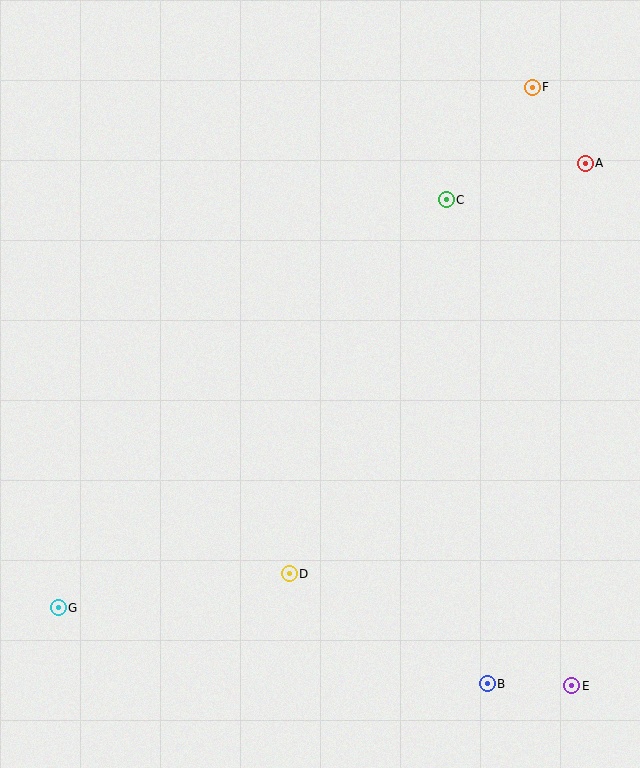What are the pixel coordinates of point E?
Point E is at (572, 686).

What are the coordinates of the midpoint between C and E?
The midpoint between C and E is at (509, 443).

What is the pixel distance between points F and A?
The distance between F and A is 92 pixels.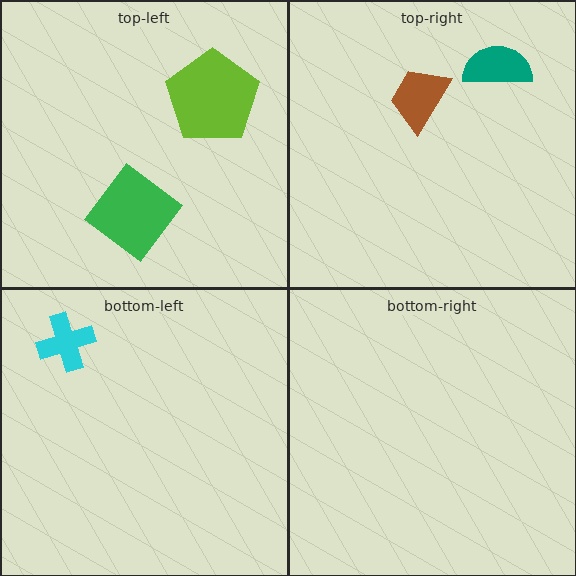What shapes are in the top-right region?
The teal semicircle, the brown trapezoid.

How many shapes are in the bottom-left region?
1.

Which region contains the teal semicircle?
The top-right region.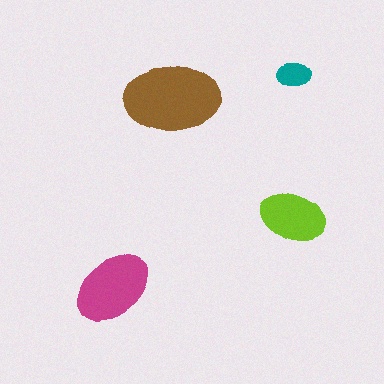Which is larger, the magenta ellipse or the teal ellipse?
The magenta one.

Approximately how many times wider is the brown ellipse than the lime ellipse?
About 1.5 times wider.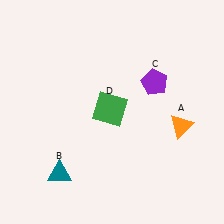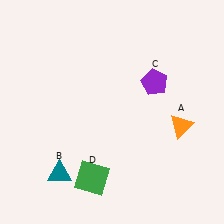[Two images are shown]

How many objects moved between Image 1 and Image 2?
1 object moved between the two images.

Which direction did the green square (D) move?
The green square (D) moved down.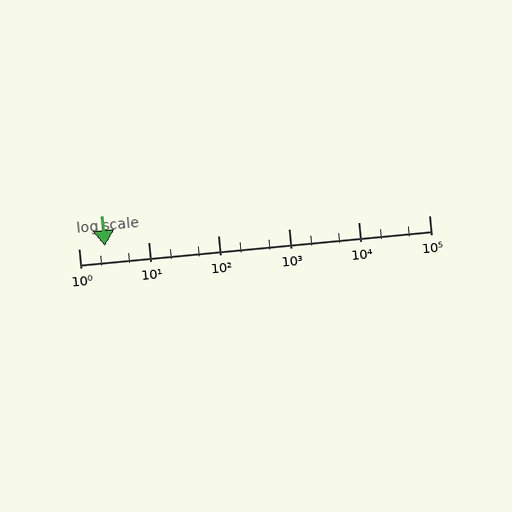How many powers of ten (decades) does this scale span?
The scale spans 5 decades, from 1 to 100000.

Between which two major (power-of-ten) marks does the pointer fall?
The pointer is between 1 and 10.